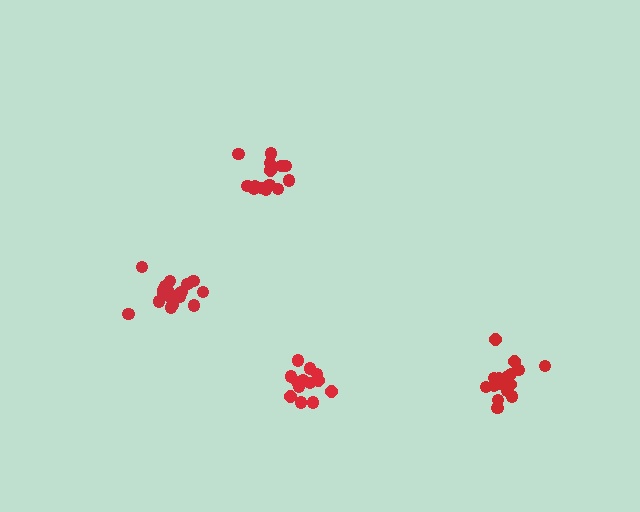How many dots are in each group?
Group 1: 18 dots, Group 2: 17 dots, Group 3: 14 dots, Group 4: 13 dots (62 total).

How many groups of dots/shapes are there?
There are 4 groups.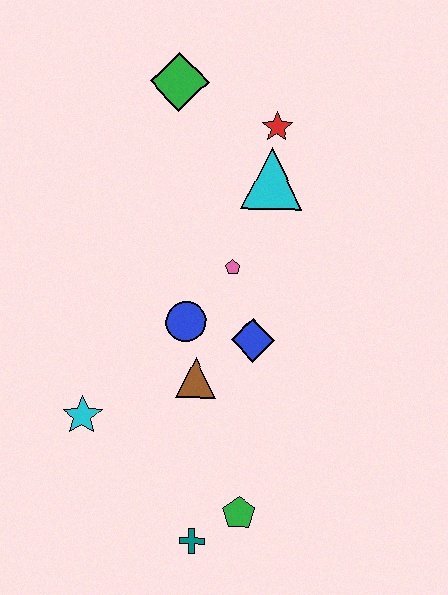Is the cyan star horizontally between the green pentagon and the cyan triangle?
No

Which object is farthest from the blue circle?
The green diamond is farthest from the blue circle.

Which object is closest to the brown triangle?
The blue circle is closest to the brown triangle.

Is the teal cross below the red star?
Yes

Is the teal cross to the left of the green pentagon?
Yes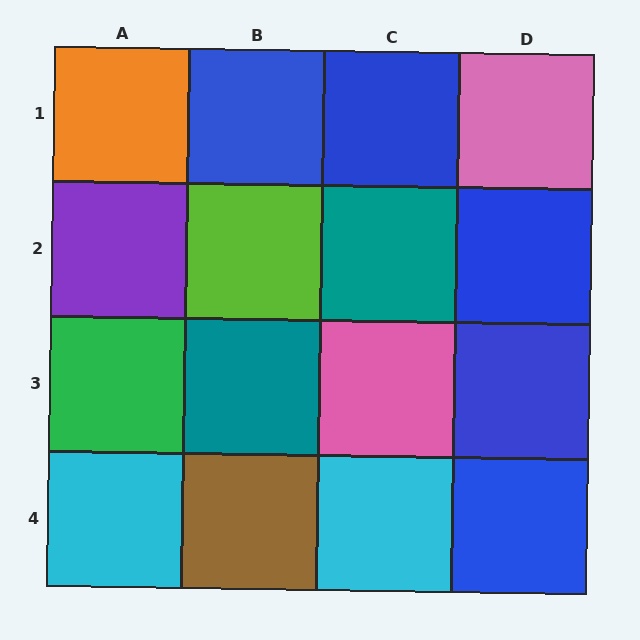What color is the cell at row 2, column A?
Purple.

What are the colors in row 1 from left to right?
Orange, blue, blue, pink.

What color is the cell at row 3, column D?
Blue.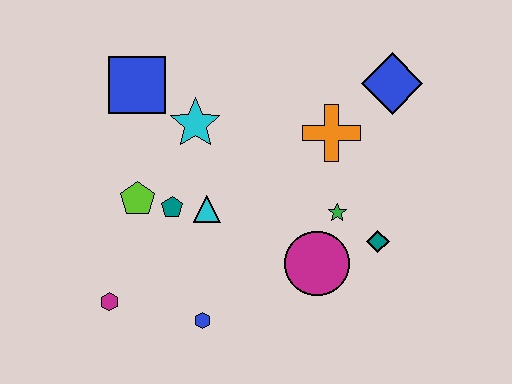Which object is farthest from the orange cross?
The magenta hexagon is farthest from the orange cross.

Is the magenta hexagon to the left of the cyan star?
Yes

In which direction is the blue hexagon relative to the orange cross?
The blue hexagon is below the orange cross.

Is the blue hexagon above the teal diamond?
No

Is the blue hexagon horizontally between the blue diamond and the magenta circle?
No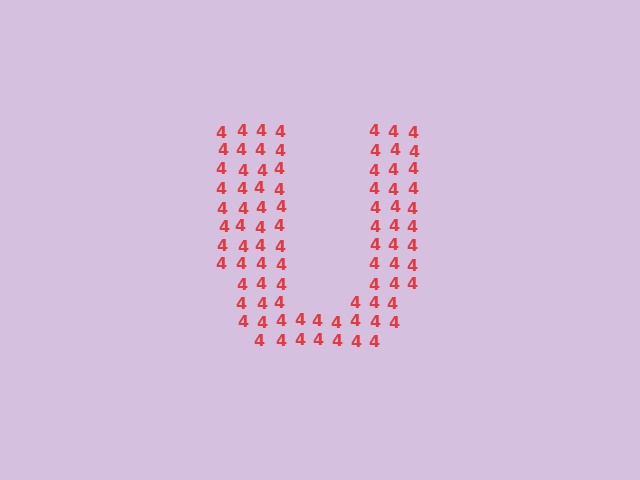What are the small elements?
The small elements are digit 4's.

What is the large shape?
The large shape is the letter U.